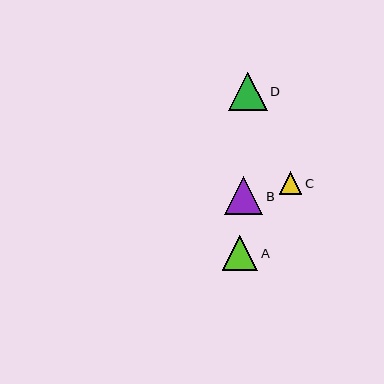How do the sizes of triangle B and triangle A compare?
Triangle B and triangle A are approximately the same size.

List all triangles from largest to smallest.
From largest to smallest: D, B, A, C.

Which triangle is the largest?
Triangle D is the largest with a size of approximately 39 pixels.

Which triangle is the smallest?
Triangle C is the smallest with a size of approximately 23 pixels.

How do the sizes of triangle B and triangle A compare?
Triangle B and triangle A are approximately the same size.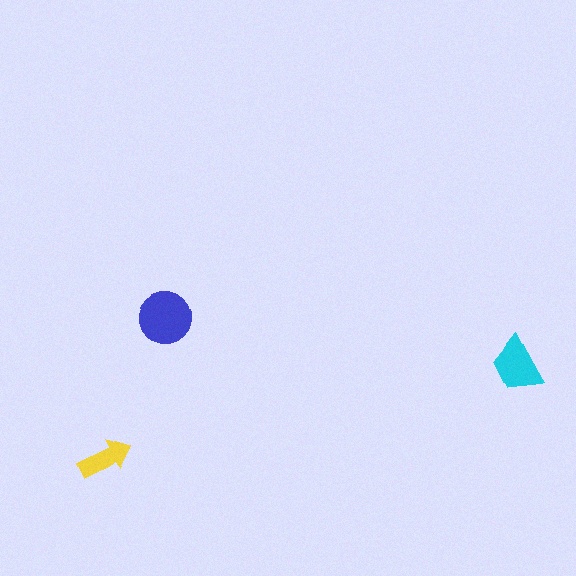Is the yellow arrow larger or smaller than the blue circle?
Smaller.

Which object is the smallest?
The yellow arrow.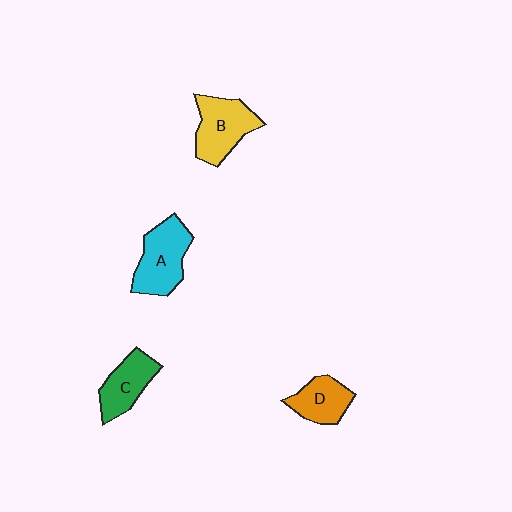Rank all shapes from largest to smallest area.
From largest to smallest: A (cyan), B (yellow), C (green), D (orange).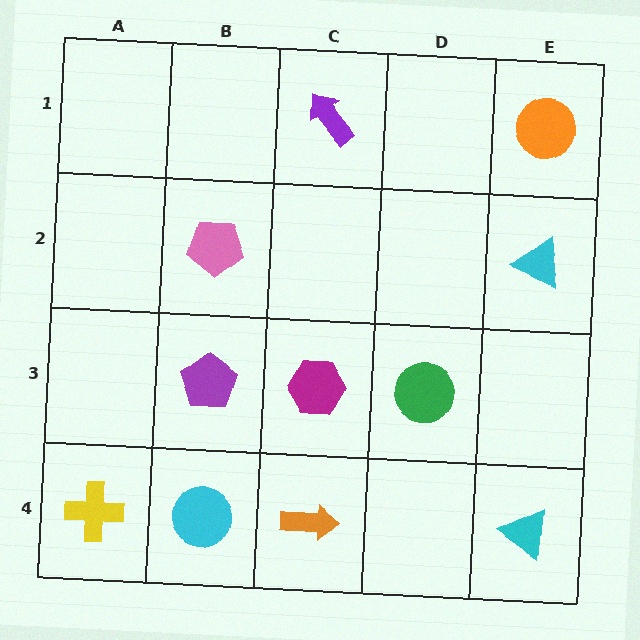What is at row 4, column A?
A yellow cross.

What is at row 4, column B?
A cyan circle.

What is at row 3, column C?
A magenta hexagon.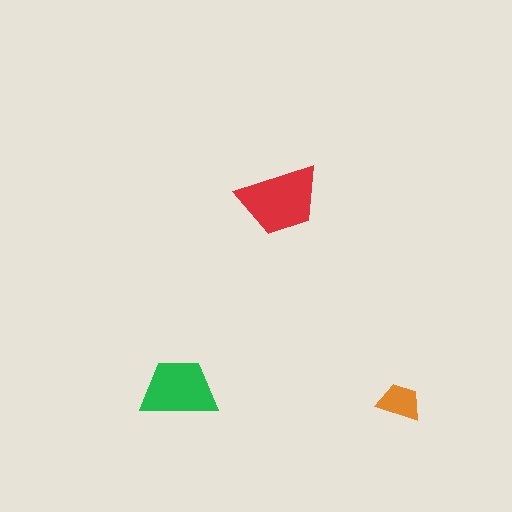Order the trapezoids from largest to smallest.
the red one, the green one, the orange one.